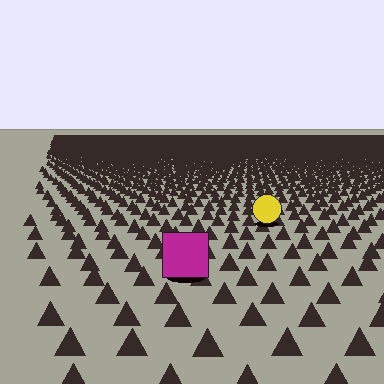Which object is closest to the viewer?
The magenta square is closest. The texture marks near it are larger and more spread out.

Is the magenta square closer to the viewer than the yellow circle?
Yes. The magenta square is closer — you can tell from the texture gradient: the ground texture is coarser near it.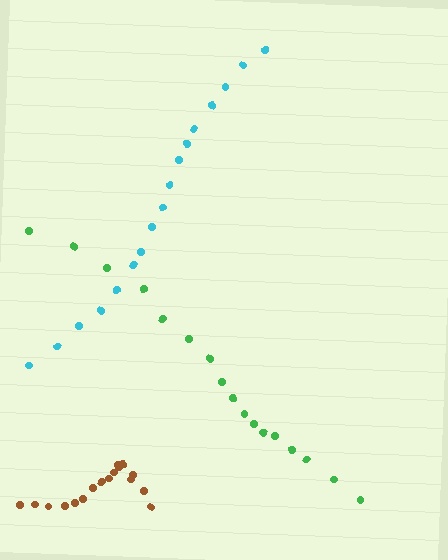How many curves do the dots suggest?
There are 3 distinct paths.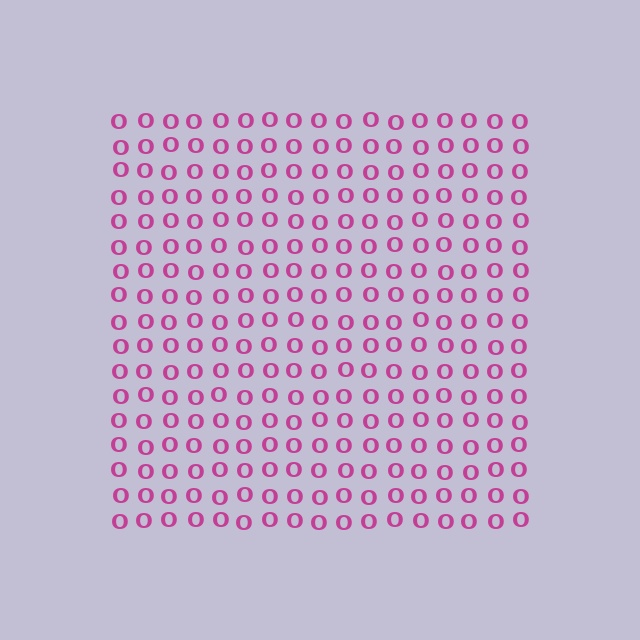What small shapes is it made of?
It is made of small letter O's.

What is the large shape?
The large shape is a square.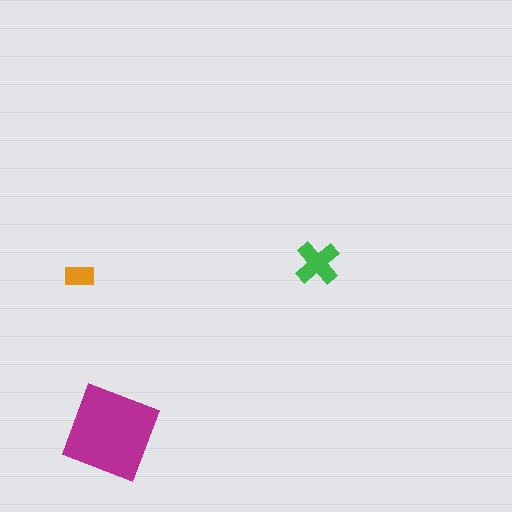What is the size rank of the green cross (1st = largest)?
2nd.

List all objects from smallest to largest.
The orange rectangle, the green cross, the magenta diamond.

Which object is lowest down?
The magenta diamond is bottommost.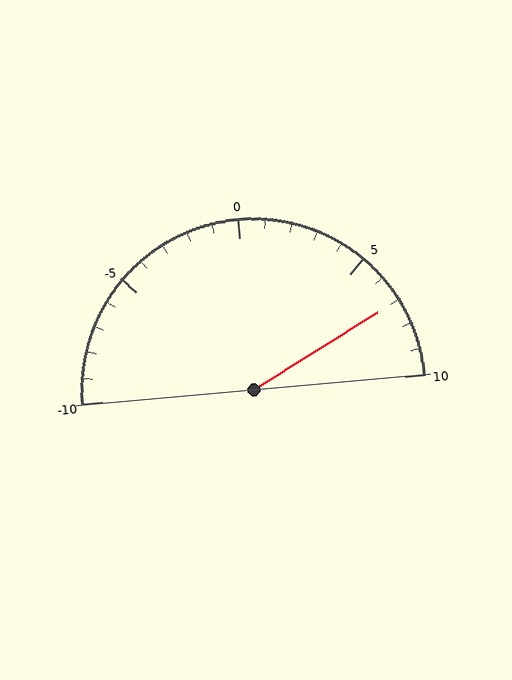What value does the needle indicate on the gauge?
The needle indicates approximately 7.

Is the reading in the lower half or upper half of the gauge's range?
The reading is in the upper half of the range (-10 to 10).